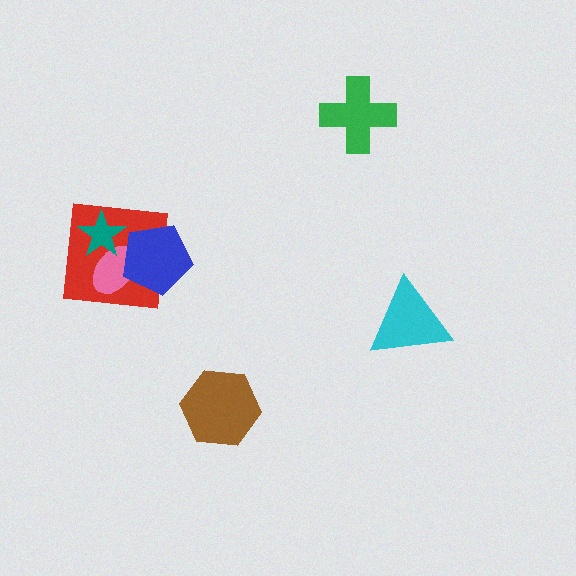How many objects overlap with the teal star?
2 objects overlap with the teal star.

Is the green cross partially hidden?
No, no other shape covers it.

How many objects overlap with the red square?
3 objects overlap with the red square.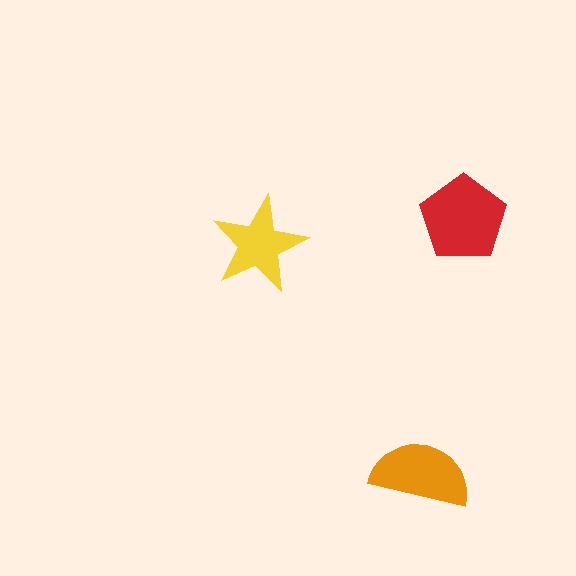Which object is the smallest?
The yellow star.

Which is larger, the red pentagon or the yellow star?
The red pentagon.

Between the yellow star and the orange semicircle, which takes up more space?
The orange semicircle.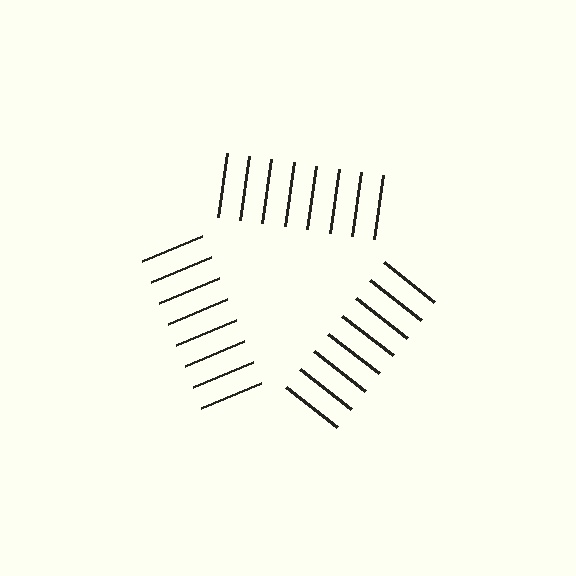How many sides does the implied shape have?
3 sides — the line-ends trace a triangle.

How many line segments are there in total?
24 — 8 along each of the 3 edges.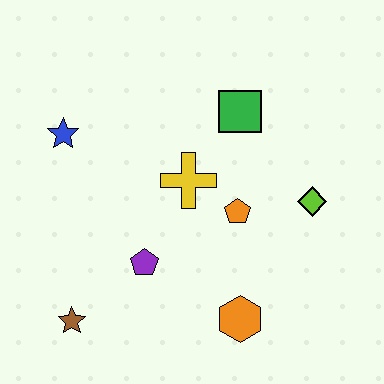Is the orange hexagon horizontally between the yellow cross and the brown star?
No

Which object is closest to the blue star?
The yellow cross is closest to the blue star.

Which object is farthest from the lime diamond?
The brown star is farthest from the lime diamond.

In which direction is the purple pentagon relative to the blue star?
The purple pentagon is below the blue star.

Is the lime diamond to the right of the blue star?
Yes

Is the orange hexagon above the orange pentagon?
No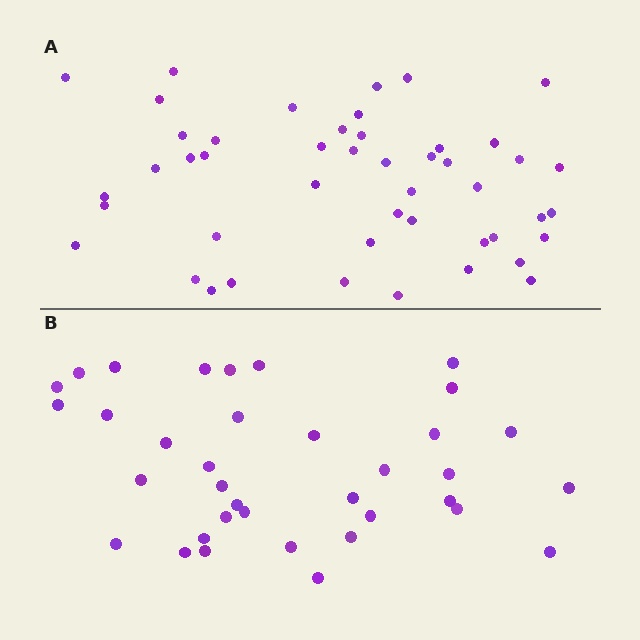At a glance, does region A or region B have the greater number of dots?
Region A (the top region) has more dots.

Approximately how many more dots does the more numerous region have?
Region A has roughly 12 or so more dots than region B.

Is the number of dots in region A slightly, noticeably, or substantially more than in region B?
Region A has noticeably more, but not dramatically so. The ratio is roughly 1.3 to 1.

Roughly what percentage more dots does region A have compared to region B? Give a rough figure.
About 30% more.